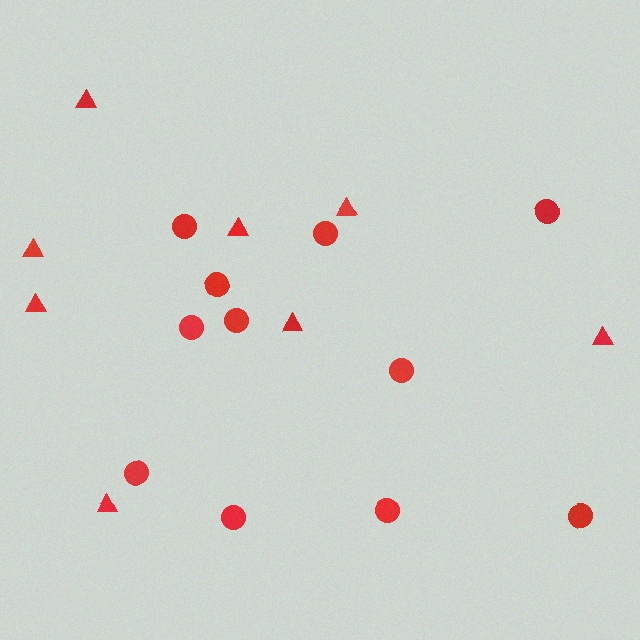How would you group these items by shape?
There are 2 groups: one group of circles (11) and one group of triangles (8).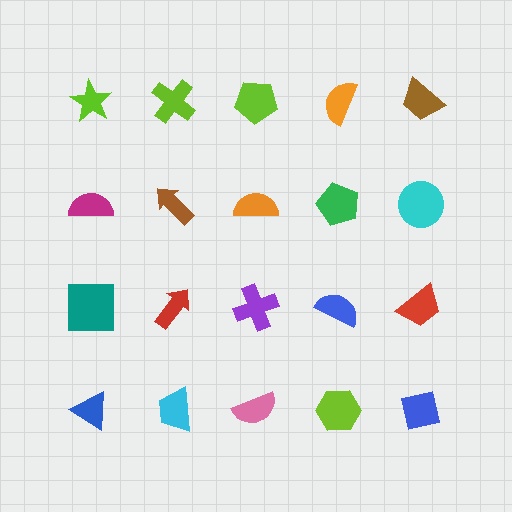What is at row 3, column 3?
A purple cross.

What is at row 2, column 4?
A green pentagon.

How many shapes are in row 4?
5 shapes.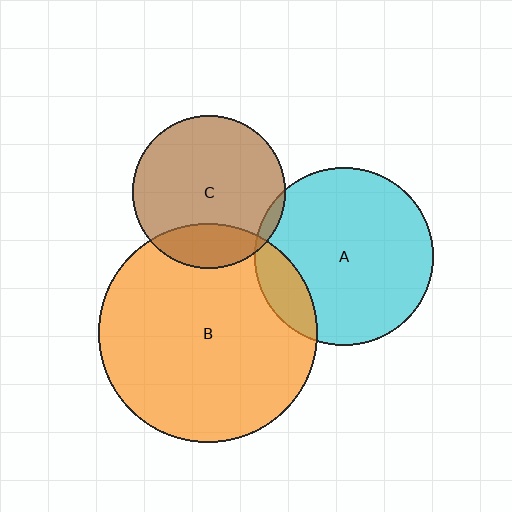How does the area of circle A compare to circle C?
Approximately 1.4 times.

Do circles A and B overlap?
Yes.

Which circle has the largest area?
Circle B (orange).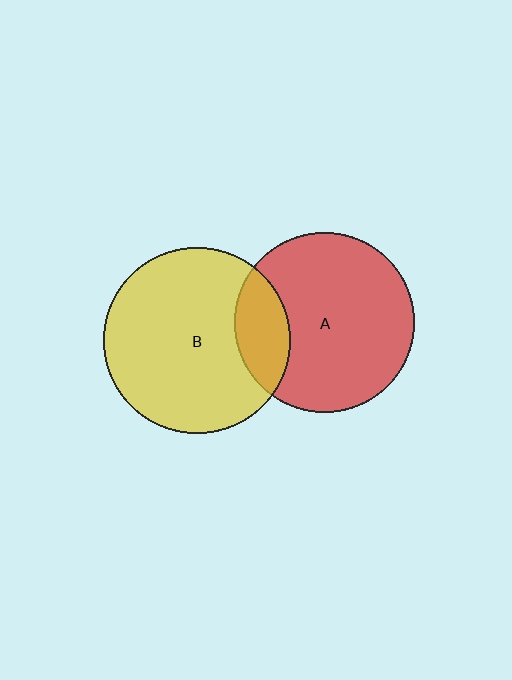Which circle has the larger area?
Circle B (yellow).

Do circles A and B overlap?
Yes.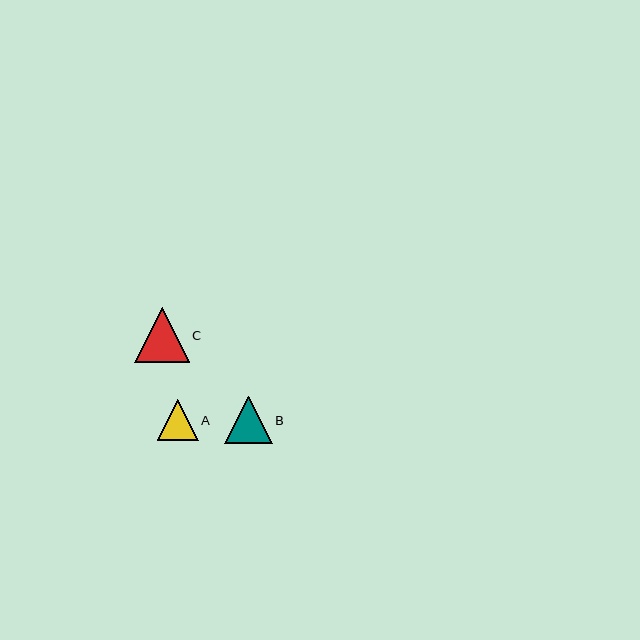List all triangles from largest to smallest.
From largest to smallest: C, B, A.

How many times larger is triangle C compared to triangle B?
Triangle C is approximately 1.1 times the size of triangle B.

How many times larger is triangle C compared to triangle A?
Triangle C is approximately 1.3 times the size of triangle A.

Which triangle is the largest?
Triangle C is the largest with a size of approximately 55 pixels.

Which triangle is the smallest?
Triangle A is the smallest with a size of approximately 41 pixels.